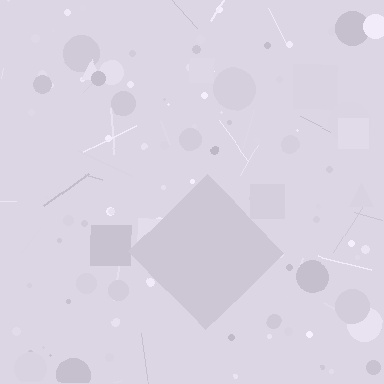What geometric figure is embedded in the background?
A diamond is embedded in the background.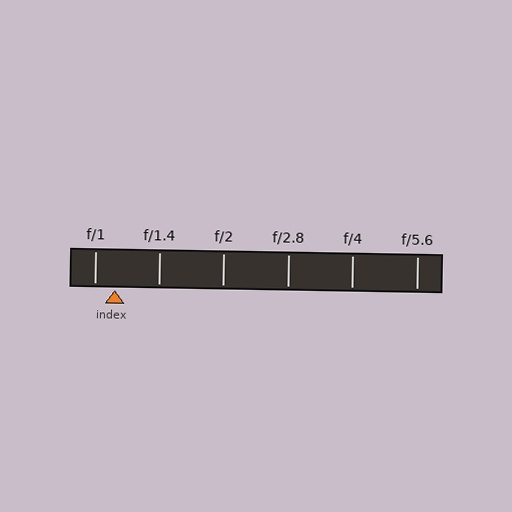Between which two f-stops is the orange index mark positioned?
The index mark is between f/1 and f/1.4.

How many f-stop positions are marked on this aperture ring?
There are 6 f-stop positions marked.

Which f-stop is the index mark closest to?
The index mark is closest to f/1.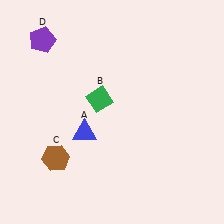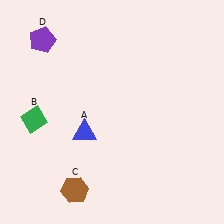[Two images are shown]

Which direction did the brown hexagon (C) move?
The brown hexagon (C) moved down.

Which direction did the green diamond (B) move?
The green diamond (B) moved left.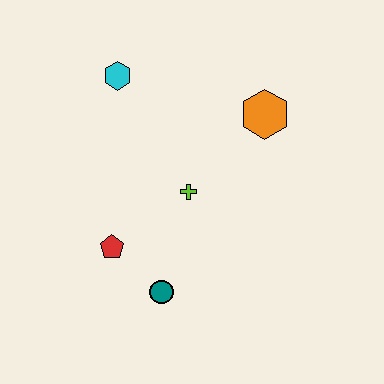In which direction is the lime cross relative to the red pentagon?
The lime cross is to the right of the red pentagon.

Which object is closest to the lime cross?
The red pentagon is closest to the lime cross.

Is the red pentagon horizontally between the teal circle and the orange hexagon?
No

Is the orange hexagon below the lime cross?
No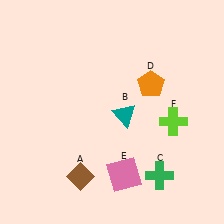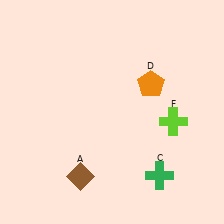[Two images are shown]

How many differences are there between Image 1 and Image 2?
There are 2 differences between the two images.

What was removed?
The teal triangle (B), the pink square (E) were removed in Image 2.